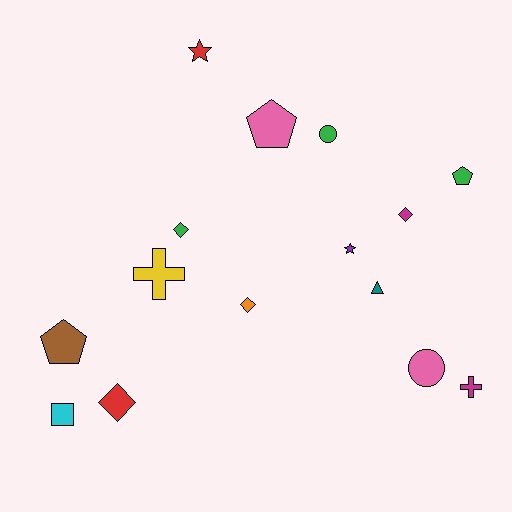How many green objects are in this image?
There are 3 green objects.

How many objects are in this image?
There are 15 objects.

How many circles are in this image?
There are 2 circles.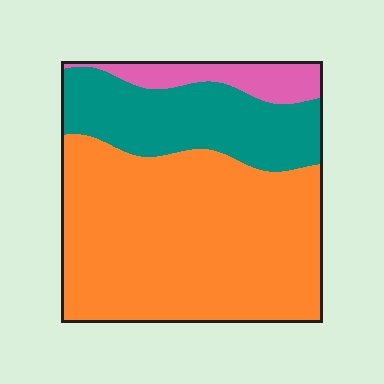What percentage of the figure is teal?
Teal covers about 25% of the figure.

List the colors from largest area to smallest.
From largest to smallest: orange, teal, pink.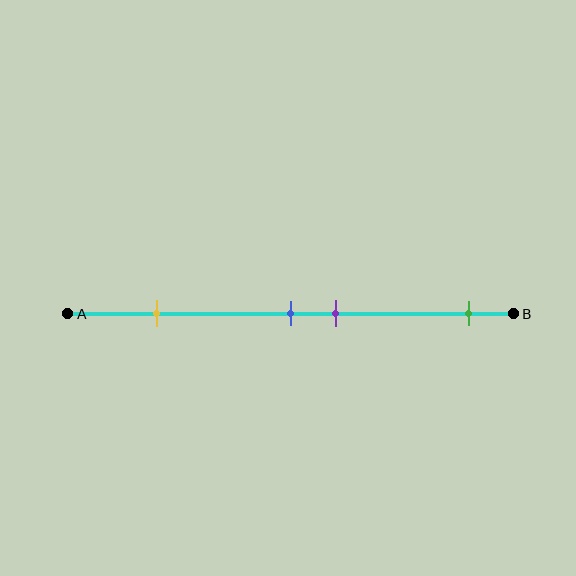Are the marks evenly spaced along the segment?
No, the marks are not evenly spaced.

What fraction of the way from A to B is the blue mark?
The blue mark is approximately 50% (0.5) of the way from A to B.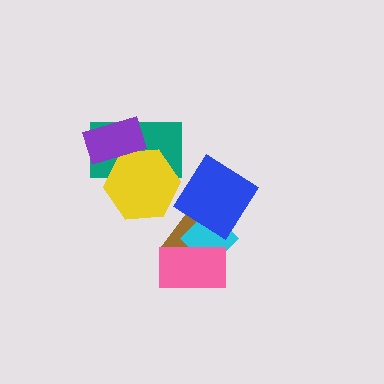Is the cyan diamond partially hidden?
Yes, it is partially covered by another shape.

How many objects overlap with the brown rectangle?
3 objects overlap with the brown rectangle.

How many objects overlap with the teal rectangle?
2 objects overlap with the teal rectangle.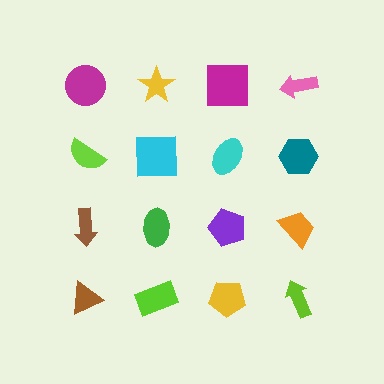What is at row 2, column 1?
A lime semicircle.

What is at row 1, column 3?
A magenta square.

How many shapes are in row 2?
4 shapes.